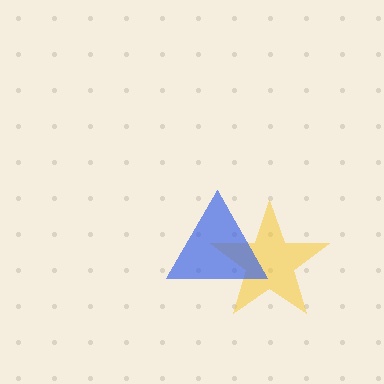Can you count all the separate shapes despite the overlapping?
Yes, there are 2 separate shapes.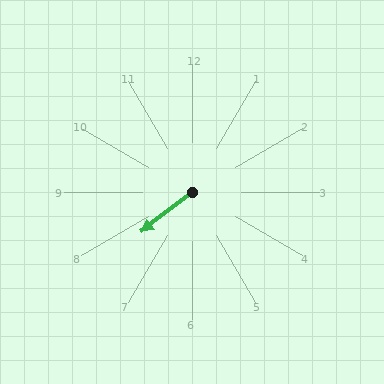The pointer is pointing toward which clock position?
Roughly 8 o'clock.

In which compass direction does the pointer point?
Southwest.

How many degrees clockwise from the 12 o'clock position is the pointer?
Approximately 232 degrees.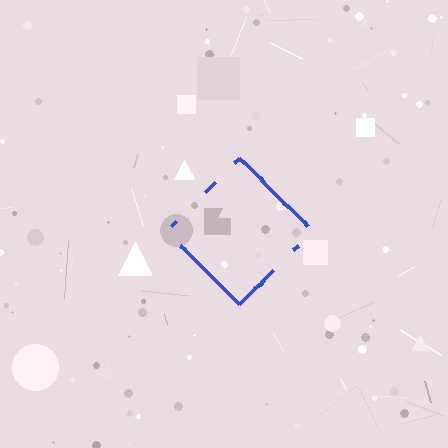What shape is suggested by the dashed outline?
The dashed outline suggests a diamond.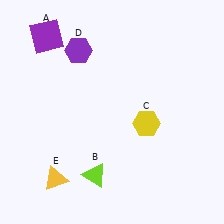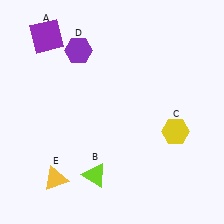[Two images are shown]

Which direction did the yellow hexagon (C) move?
The yellow hexagon (C) moved right.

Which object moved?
The yellow hexagon (C) moved right.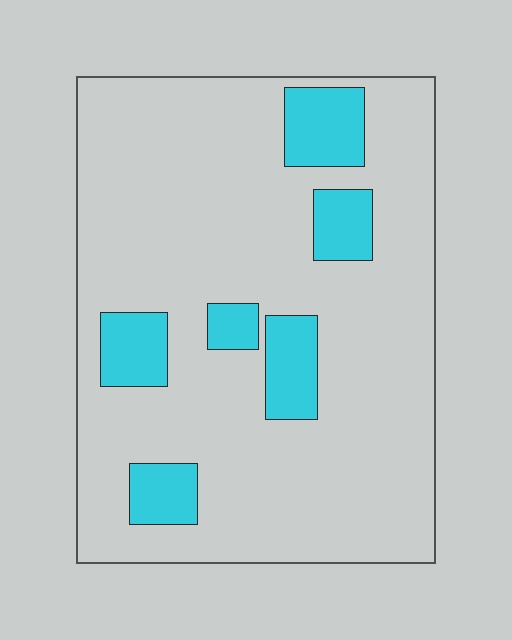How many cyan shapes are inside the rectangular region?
6.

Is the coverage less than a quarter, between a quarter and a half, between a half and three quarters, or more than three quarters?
Less than a quarter.